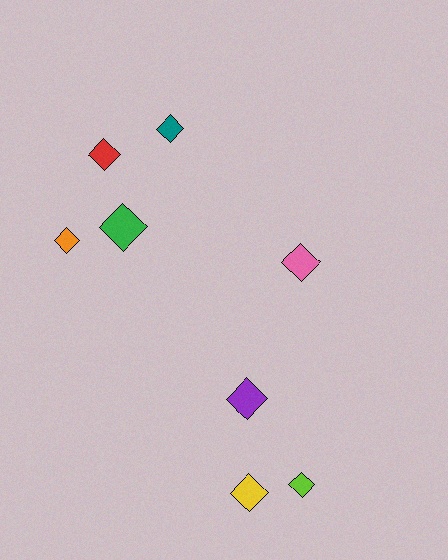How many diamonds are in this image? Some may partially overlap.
There are 8 diamonds.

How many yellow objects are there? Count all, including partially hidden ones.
There is 1 yellow object.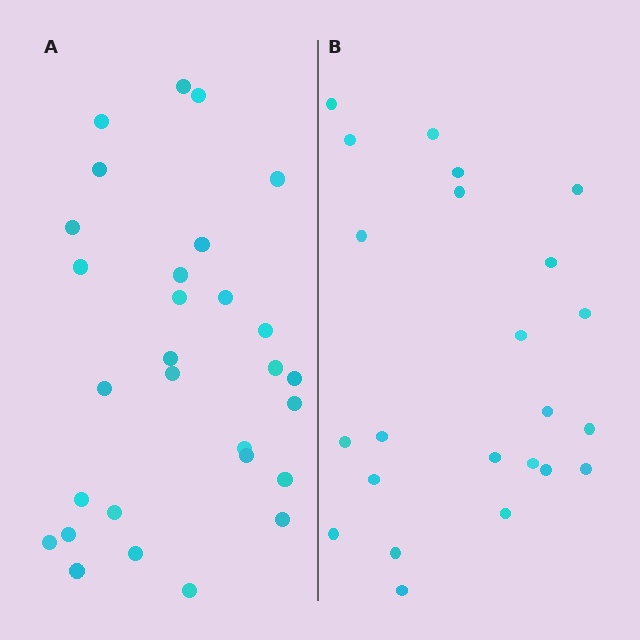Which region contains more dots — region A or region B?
Region A (the left region) has more dots.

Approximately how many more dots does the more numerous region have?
Region A has about 6 more dots than region B.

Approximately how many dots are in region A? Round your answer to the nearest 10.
About 30 dots. (The exact count is 29, which rounds to 30.)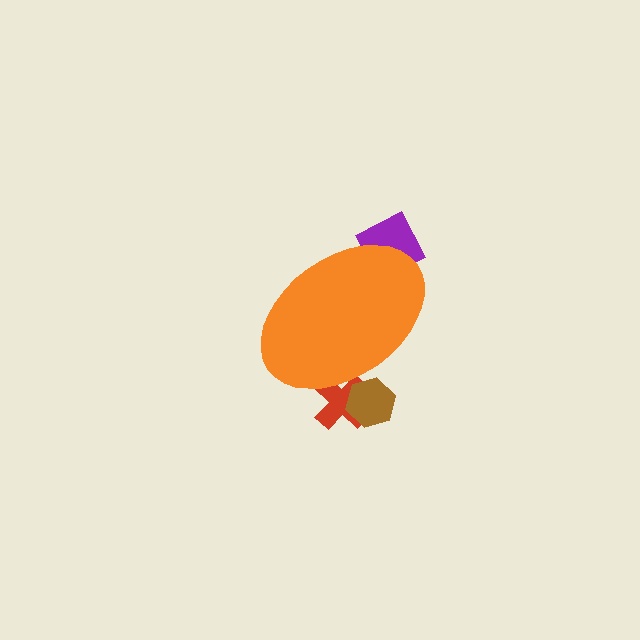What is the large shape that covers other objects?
An orange ellipse.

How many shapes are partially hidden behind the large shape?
3 shapes are partially hidden.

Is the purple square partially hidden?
Yes, the purple square is partially hidden behind the orange ellipse.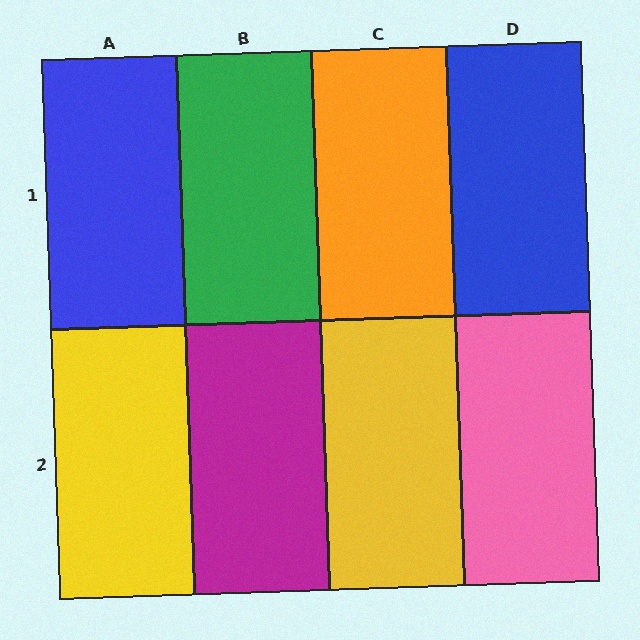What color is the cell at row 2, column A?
Yellow.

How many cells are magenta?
1 cell is magenta.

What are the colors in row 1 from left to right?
Blue, green, orange, blue.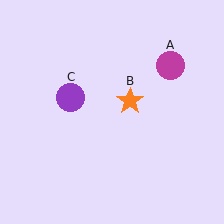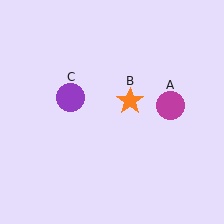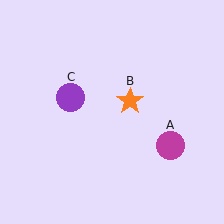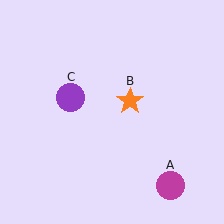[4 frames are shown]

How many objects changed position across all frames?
1 object changed position: magenta circle (object A).